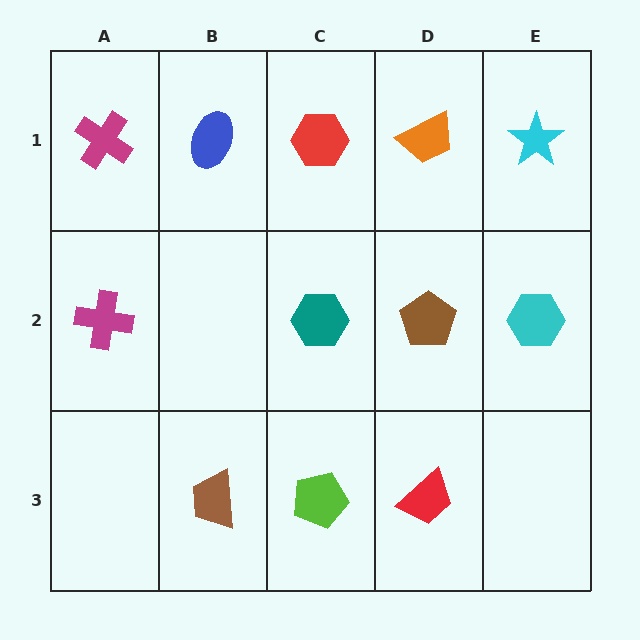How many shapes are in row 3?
3 shapes.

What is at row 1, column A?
A magenta cross.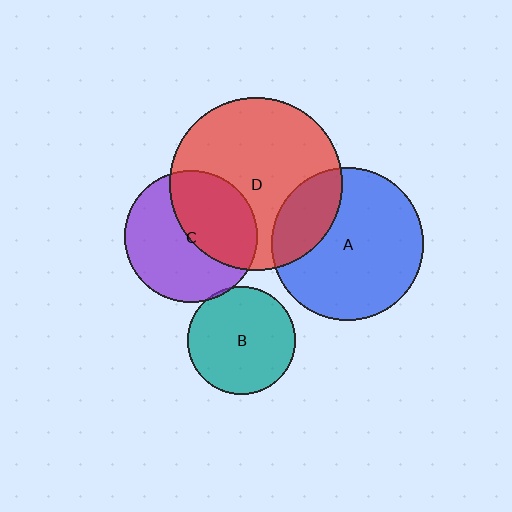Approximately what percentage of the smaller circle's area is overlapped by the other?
Approximately 25%.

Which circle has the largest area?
Circle D (red).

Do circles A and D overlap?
Yes.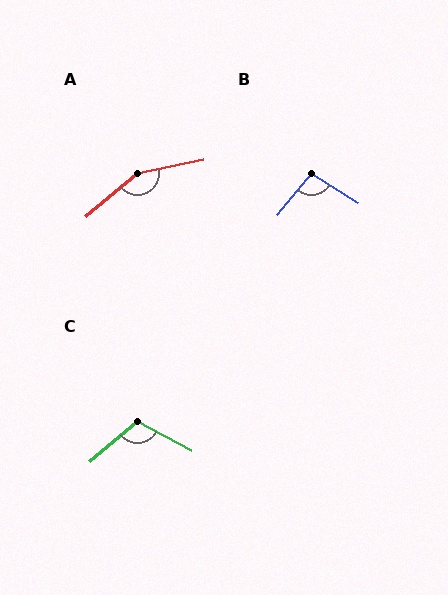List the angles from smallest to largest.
B (98°), C (111°), A (152°).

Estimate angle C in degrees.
Approximately 111 degrees.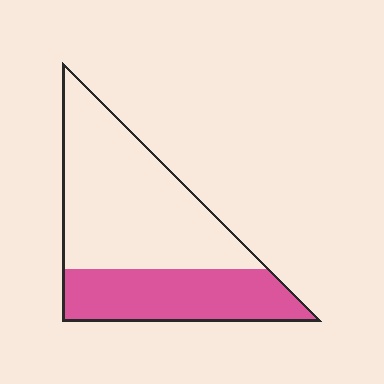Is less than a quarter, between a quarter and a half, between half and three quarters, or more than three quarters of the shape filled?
Between a quarter and a half.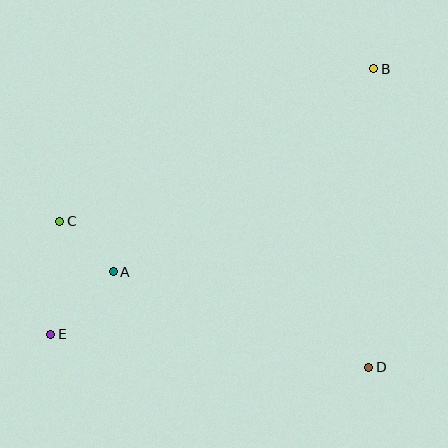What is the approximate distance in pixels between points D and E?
The distance between D and E is approximately 320 pixels.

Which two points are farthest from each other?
Points B and E are farthest from each other.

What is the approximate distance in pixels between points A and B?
The distance between A and B is approximately 330 pixels.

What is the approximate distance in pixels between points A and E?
The distance between A and E is approximately 88 pixels.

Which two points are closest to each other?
Points A and C are closest to each other.